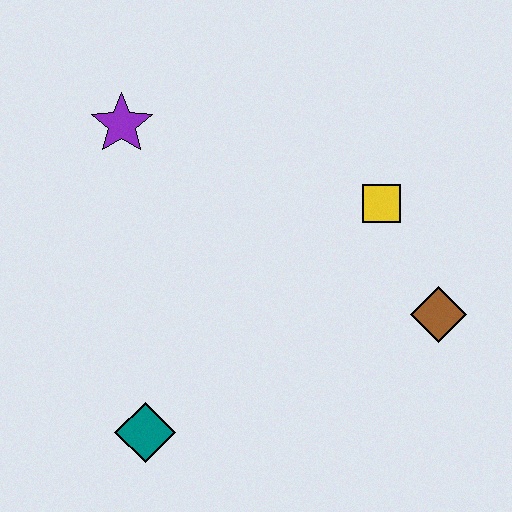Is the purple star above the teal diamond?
Yes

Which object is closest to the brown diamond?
The yellow square is closest to the brown diamond.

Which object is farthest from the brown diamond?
The purple star is farthest from the brown diamond.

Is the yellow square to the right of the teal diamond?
Yes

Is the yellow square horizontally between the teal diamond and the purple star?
No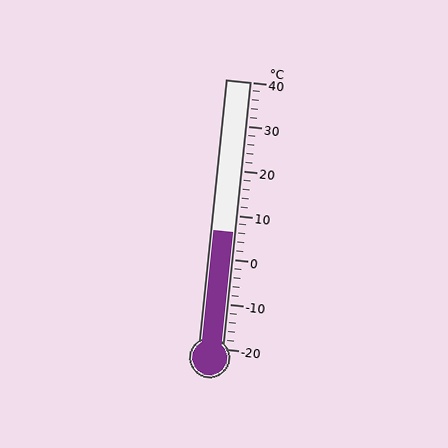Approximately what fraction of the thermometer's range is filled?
The thermometer is filled to approximately 45% of its range.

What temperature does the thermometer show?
The thermometer shows approximately 6°C.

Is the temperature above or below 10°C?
The temperature is below 10°C.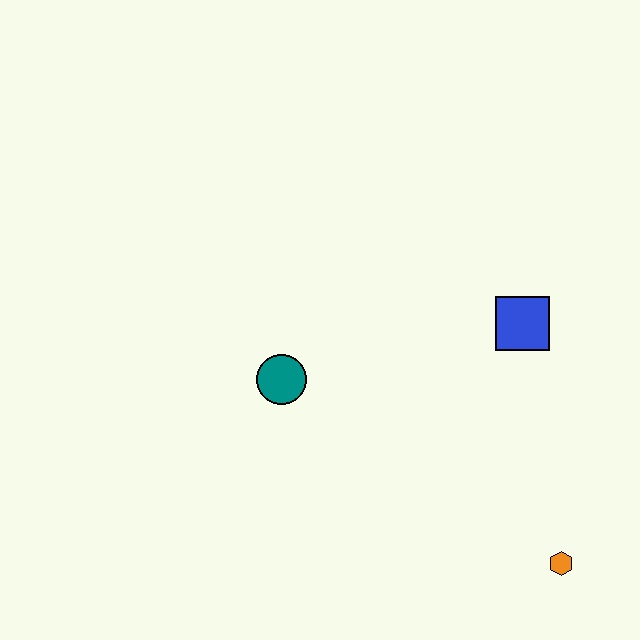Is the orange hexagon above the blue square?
No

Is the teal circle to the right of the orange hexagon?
No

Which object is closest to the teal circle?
The blue square is closest to the teal circle.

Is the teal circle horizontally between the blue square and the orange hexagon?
No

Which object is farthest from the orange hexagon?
The teal circle is farthest from the orange hexagon.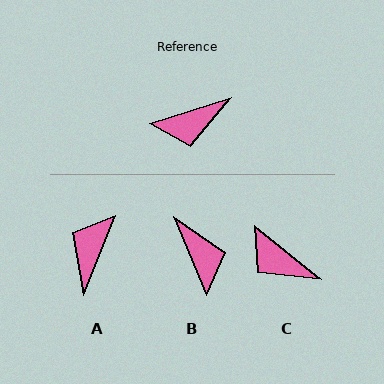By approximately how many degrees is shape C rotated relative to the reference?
Approximately 56 degrees clockwise.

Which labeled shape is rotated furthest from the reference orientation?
A, about 129 degrees away.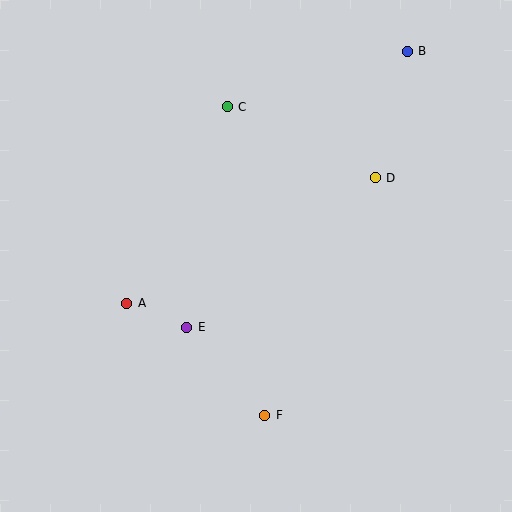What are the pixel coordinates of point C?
Point C is at (227, 107).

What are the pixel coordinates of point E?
Point E is at (187, 327).